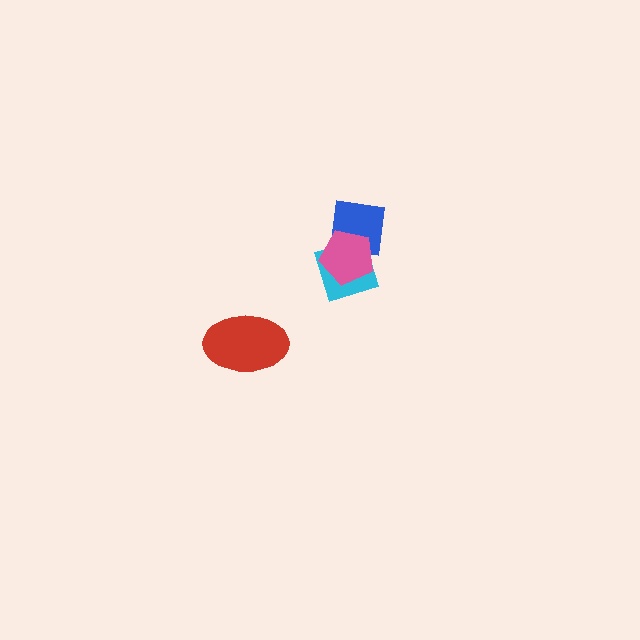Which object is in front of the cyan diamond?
The pink pentagon is in front of the cyan diamond.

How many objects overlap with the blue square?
2 objects overlap with the blue square.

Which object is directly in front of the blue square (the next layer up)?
The cyan diamond is directly in front of the blue square.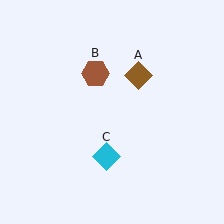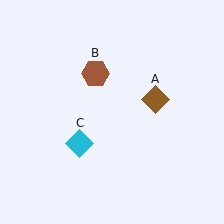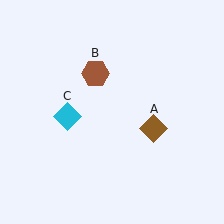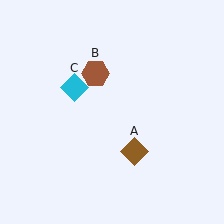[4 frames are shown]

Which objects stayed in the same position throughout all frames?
Brown hexagon (object B) remained stationary.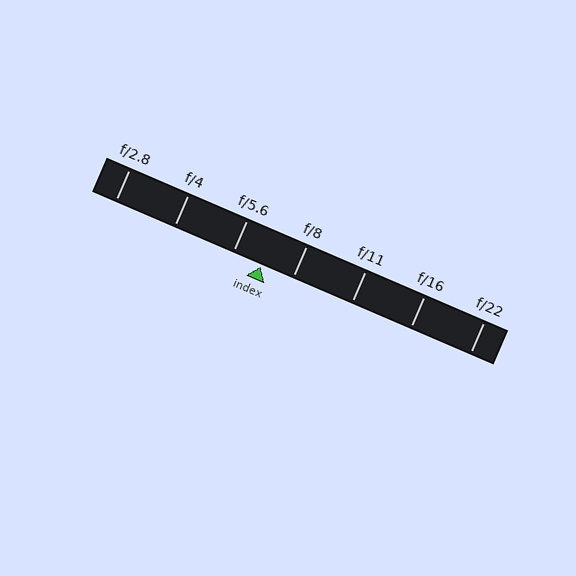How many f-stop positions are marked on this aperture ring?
There are 7 f-stop positions marked.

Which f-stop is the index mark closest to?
The index mark is closest to f/5.6.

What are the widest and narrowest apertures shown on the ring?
The widest aperture shown is f/2.8 and the narrowest is f/22.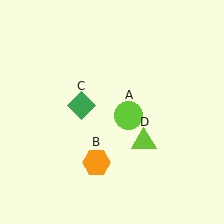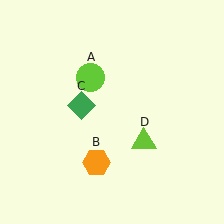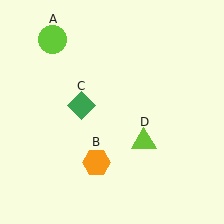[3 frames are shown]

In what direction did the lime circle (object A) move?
The lime circle (object A) moved up and to the left.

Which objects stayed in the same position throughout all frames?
Orange hexagon (object B) and green diamond (object C) and lime triangle (object D) remained stationary.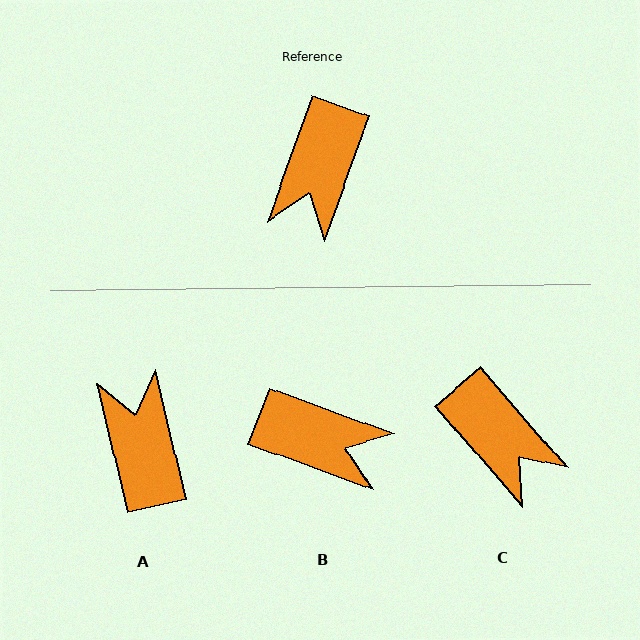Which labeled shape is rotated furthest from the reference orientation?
A, about 147 degrees away.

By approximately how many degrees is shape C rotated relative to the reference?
Approximately 61 degrees counter-clockwise.